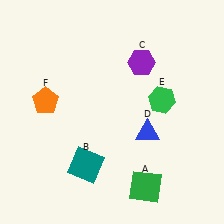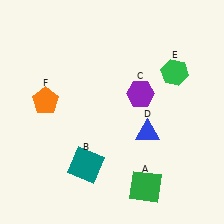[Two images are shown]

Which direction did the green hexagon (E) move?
The green hexagon (E) moved up.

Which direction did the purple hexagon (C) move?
The purple hexagon (C) moved down.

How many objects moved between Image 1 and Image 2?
2 objects moved between the two images.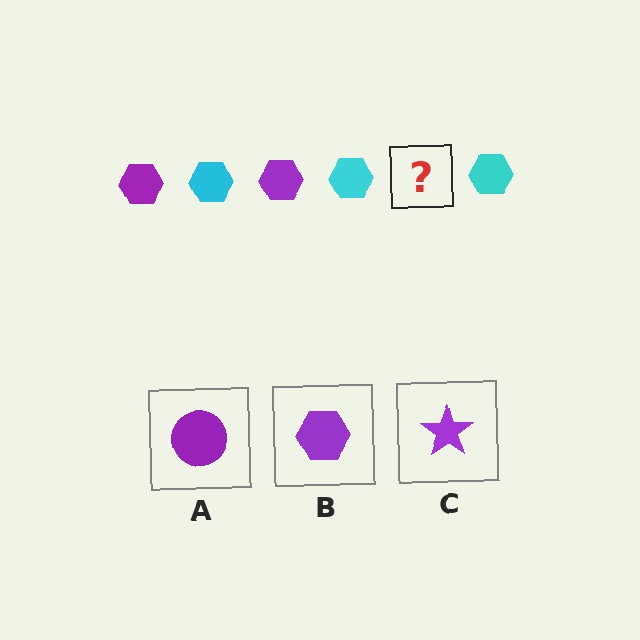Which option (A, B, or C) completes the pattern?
B.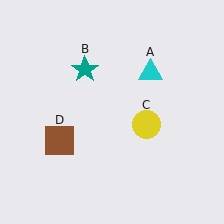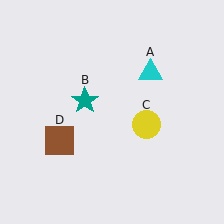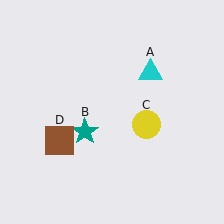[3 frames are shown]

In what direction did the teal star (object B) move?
The teal star (object B) moved down.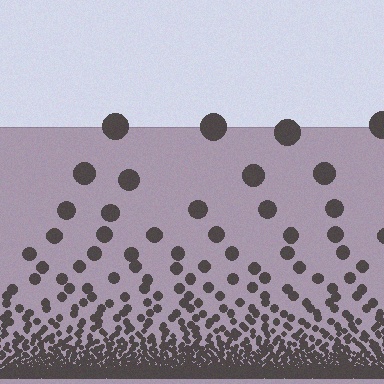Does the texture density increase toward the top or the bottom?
Density increases toward the bottom.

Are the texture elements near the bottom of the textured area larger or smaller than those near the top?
Smaller. The gradient is inverted — elements near the bottom are smaller and denser.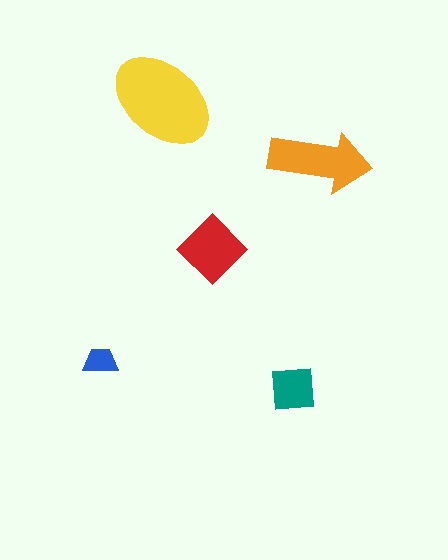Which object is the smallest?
The blue trapezoid.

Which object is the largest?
The yellow ellipse.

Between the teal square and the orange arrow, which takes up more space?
The orange arrow.